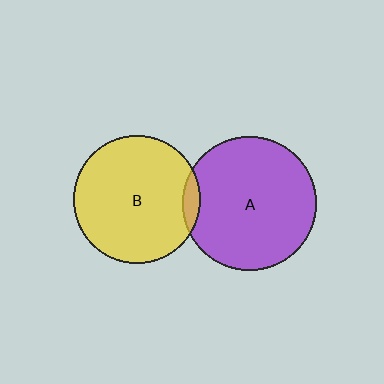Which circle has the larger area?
Circle A (purple).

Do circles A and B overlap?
Yes.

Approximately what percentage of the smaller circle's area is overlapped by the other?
Approximately 5%.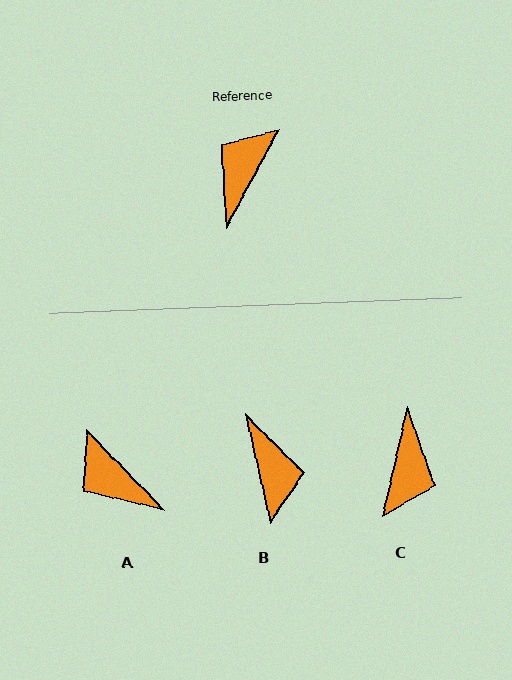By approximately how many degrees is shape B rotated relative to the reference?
Approximately 138 degrees clockwise.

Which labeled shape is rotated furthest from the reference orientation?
C, about 164 degrees away.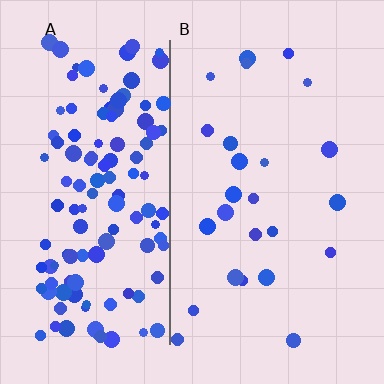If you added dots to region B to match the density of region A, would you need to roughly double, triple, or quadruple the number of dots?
Approximately quadruple.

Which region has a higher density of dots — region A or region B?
A (the left).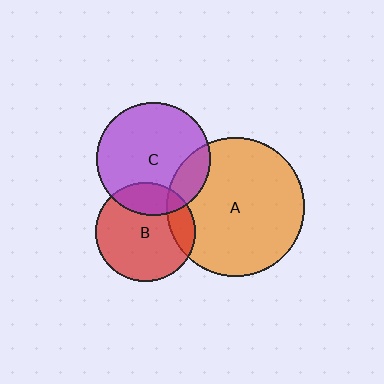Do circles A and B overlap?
Yes.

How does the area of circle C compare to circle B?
Approximately 1.3 times.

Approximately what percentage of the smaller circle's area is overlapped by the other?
Approximately 15%.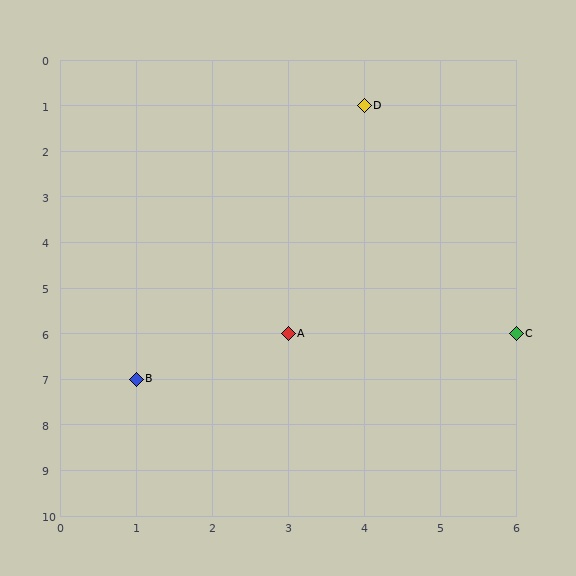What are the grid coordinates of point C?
Point C is at grid coordinates (6, 6).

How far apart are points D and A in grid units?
Points D and A are 1 column and 5 rows apart (about 5.1 grid units diagonally).